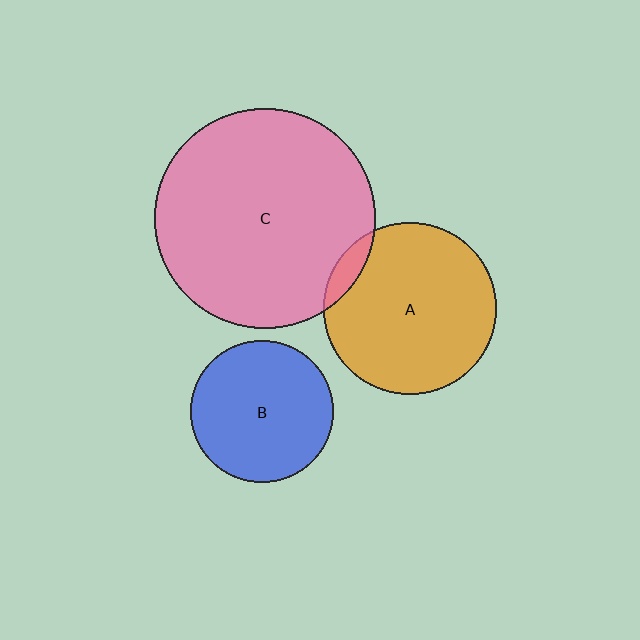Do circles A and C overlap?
Yes.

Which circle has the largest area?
Circle C (pink).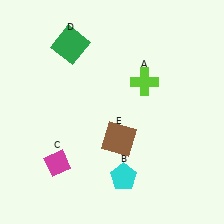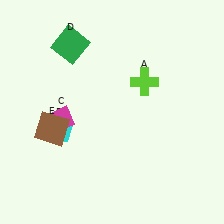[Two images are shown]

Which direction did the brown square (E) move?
The brown square (E) moved left.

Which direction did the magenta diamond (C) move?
The magenta diamond (C) moved up.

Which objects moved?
The objects that moved are: the cyan pentagon (B), the magenta diamond (C), the brown square (E).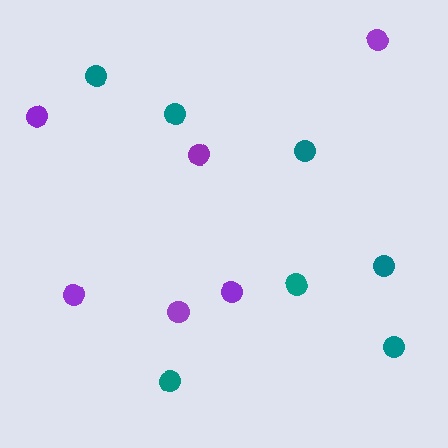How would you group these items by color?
There are 2 groups: one group of teal circles (7) and one group of purple circles (6).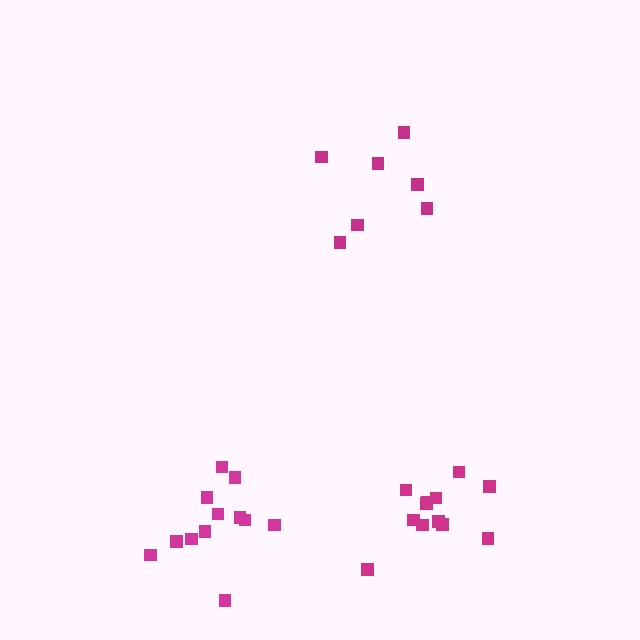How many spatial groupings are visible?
There are 3 spatial groupings.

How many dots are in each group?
Group 1: 12 dots, Group 2: 12 dots, Group 3: 7 dots (31 total).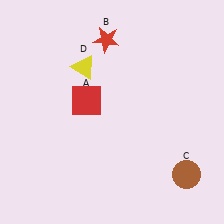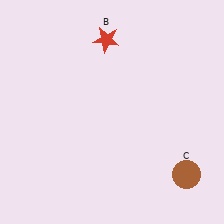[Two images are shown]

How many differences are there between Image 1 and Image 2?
There are 2 differences between the two images.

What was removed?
The red square (A), the yellow triangle (D) were removed in Image 2.